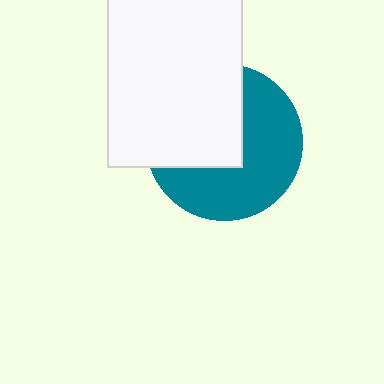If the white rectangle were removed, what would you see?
You would see the complete teal circle.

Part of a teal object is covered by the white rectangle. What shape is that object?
It is a circle.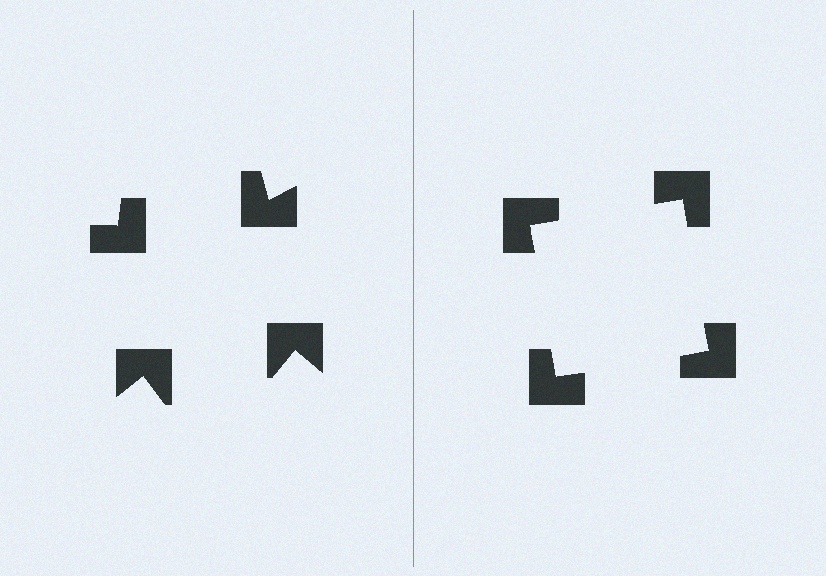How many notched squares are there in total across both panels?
8 — 4 on each side.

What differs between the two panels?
The notched squares are positioned identically on both sides; only the wedge orientations differ. On the right they align to a square; on the left they are misaligned.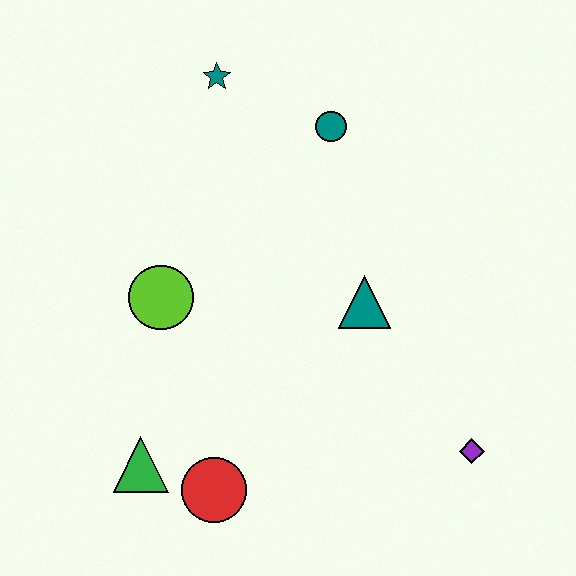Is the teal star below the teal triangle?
No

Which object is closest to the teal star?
The teal circle is closest to the teal star.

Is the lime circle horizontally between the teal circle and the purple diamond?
No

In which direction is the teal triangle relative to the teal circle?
The teal triangle is below the teal circle.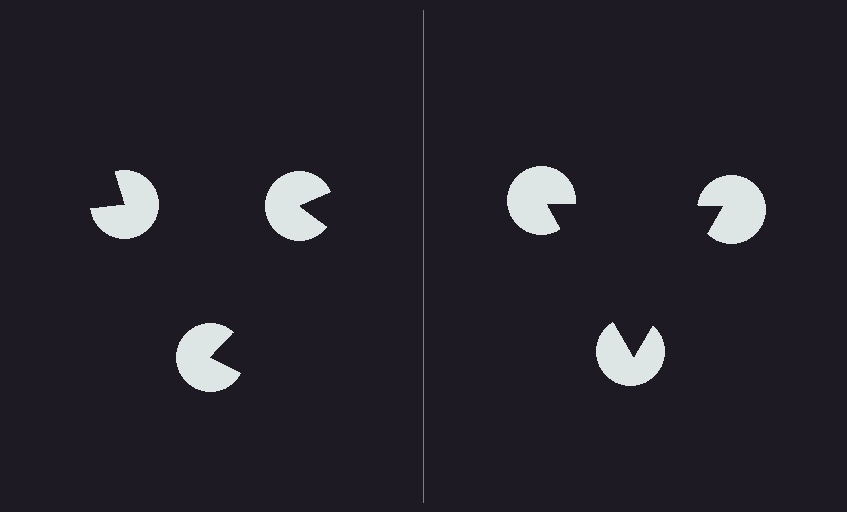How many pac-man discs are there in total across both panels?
6 — 3 on each side.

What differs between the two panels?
The pac-man discs are positioned identically on both sides; only the wedge orientations differ. On the right they align to a triangle; on the left they are misaligned.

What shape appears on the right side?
An illusory triangle.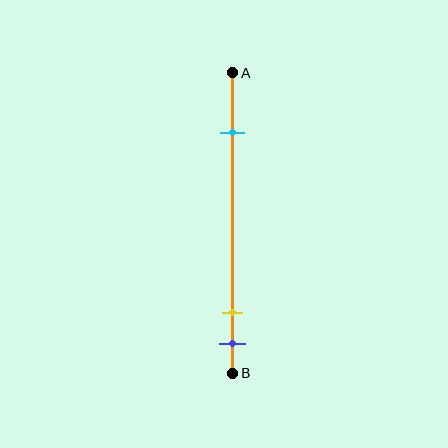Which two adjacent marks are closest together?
The yellow and blue marks are the closest adjacent pair.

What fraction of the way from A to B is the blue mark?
The blue mark is approximately 90% (0.9) of the way from A to B.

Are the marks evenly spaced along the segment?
No, the marks are not evenly spaced.